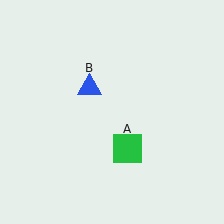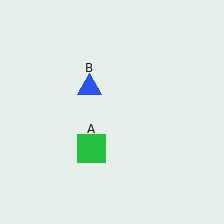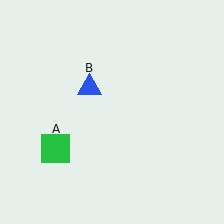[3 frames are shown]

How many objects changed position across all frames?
1 object changed position: green square (object A).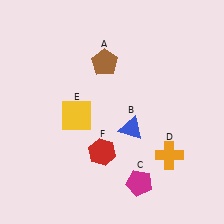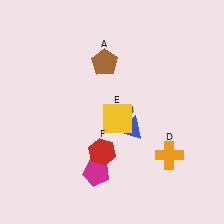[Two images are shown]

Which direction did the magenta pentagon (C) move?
The magenta pentagon (C) moved left.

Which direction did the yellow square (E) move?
The yellow square (E) moved right.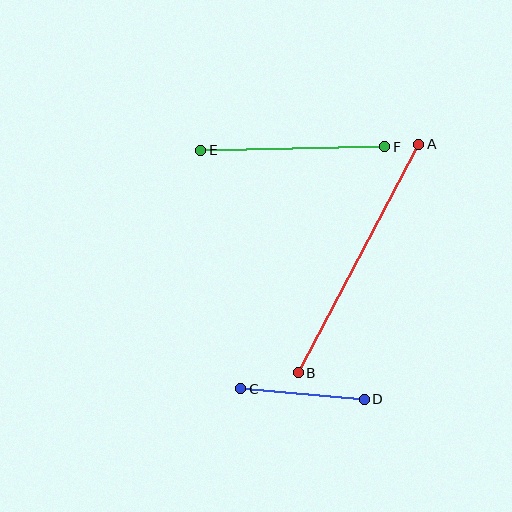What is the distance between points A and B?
The distance is approximately 258 pixels.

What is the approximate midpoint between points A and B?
The midpoint is at approximately (359, 258) pixels.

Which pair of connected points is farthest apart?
Points A and B are farthest apart.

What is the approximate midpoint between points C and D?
The midpoint is at approximately (302, 394) pixels.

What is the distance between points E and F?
The distance is approximately 184 pixels.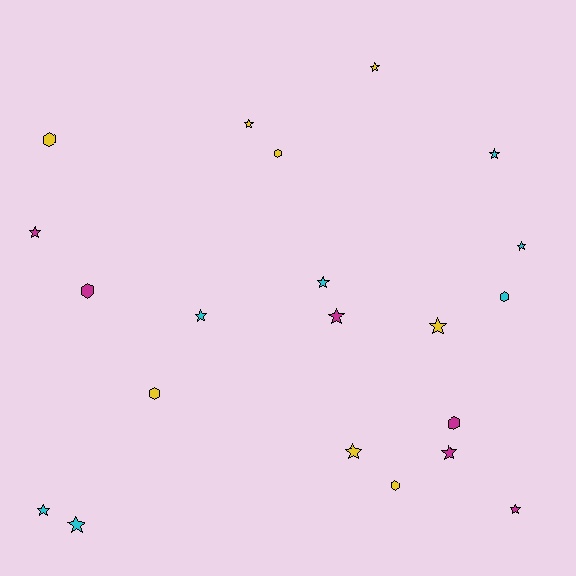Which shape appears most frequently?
Star, with 14 objects.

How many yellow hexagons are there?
There are 4 yellow hexagons.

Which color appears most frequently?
Yellow, with 8 objects.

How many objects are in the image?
There are 21 objects.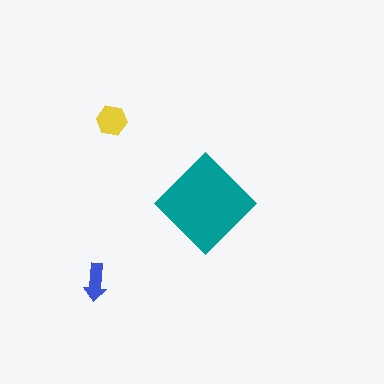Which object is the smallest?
The blue arrow.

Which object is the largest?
The teal diamond.